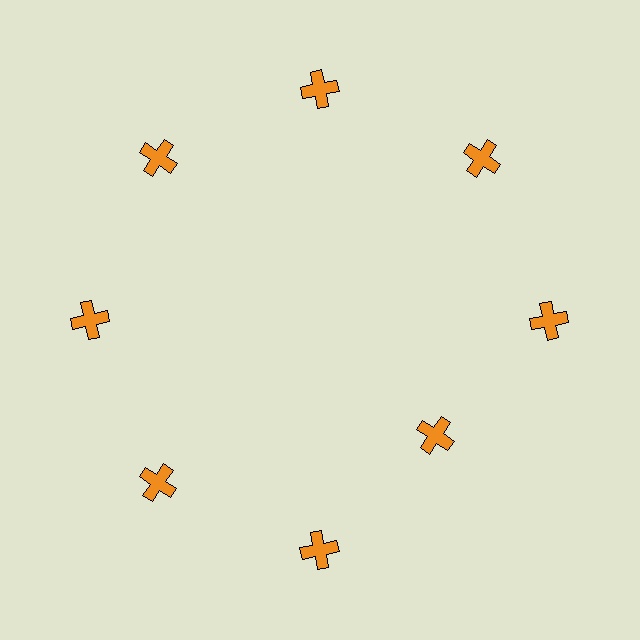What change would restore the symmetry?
The symmetry would be restored by moving it outward, back onto the ring so that all 8 crosses sit at equal angles and equal distance from the center.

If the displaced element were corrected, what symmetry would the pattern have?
It would have 8-fold rotational symmetry — the pattern would map onto itself every 45 degrees.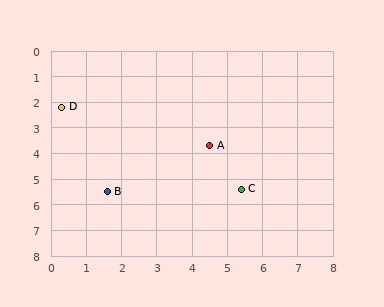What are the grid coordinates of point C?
Point C is at approximately (5.4, 5.4).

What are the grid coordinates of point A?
Point A is at approximately (4.5, 3.7).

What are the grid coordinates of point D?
Point D is at approximately (0.3, 2.2).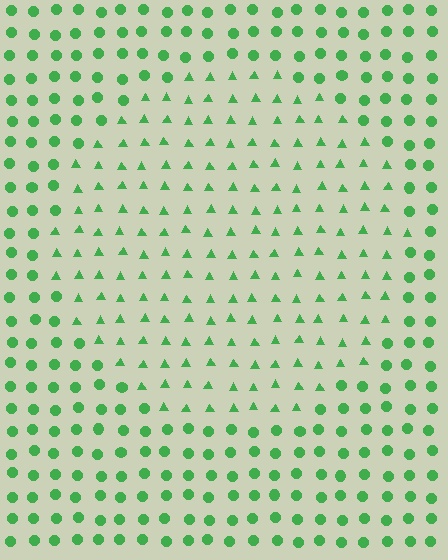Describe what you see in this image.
The image is filled with small green elements arranged in a uniform grid. A circle-shaped region contains triangles, while the surrounding area contains circles. The boundary is defined purely by the change in element shape.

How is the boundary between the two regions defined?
The boundary is defined by a change in element shape: triangles inside vs. circles outside. All elements share the same color and spacing.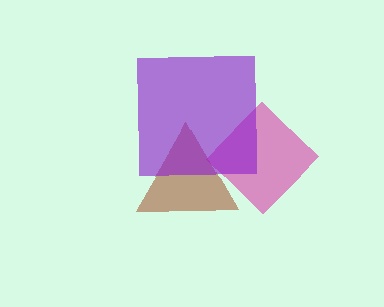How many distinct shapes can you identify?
There are 3 distinct shapes: a brown triangle, a magenta diamond, a purple square.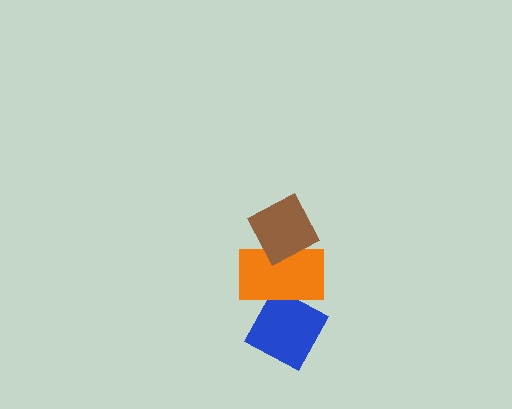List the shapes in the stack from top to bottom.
From top to bottom: the brown diamond, the orange rectangle, the blue diamond.